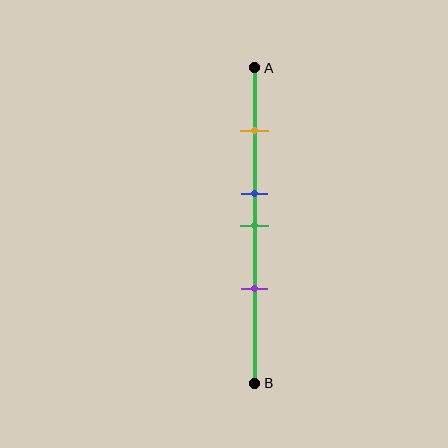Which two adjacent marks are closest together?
The blue and green marks are the closest adjacent pair.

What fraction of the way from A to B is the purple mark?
The purple mark is approximately 70% (0.7) of the way from A to B.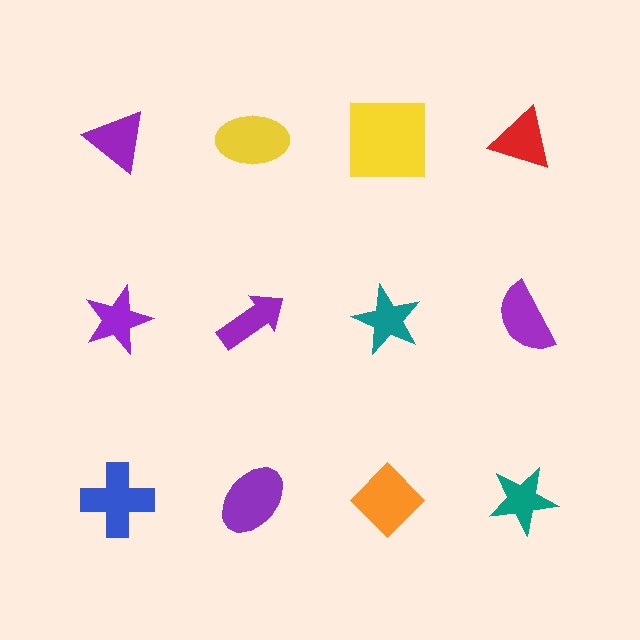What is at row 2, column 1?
A purple star.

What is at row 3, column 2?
A purple ellipse.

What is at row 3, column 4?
A teal star.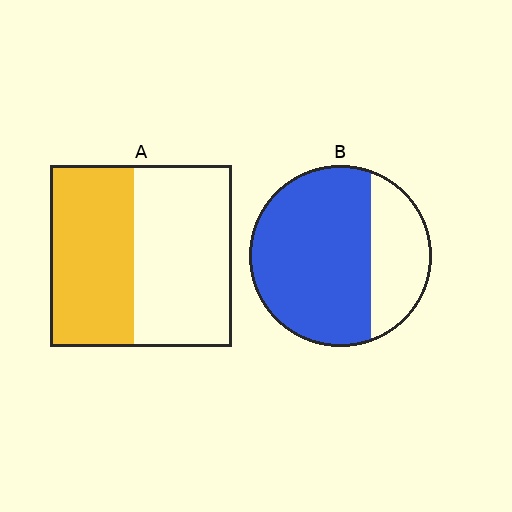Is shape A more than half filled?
Roughly half.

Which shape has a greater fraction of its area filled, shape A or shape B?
Shape B.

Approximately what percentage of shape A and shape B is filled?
A is approximately 45% and B is approximately 70%.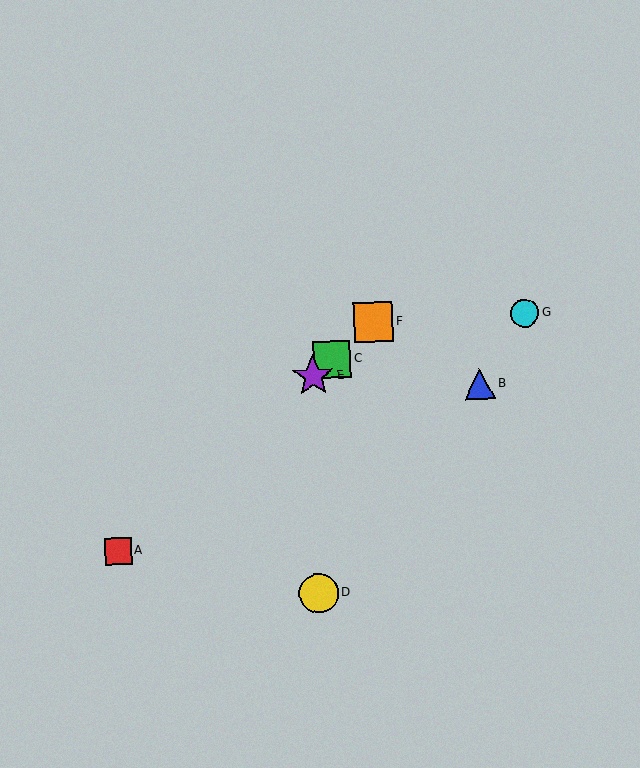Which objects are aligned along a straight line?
Objects A, C, E, F are aligned along a straight line.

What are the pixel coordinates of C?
Object C is at (332, 359).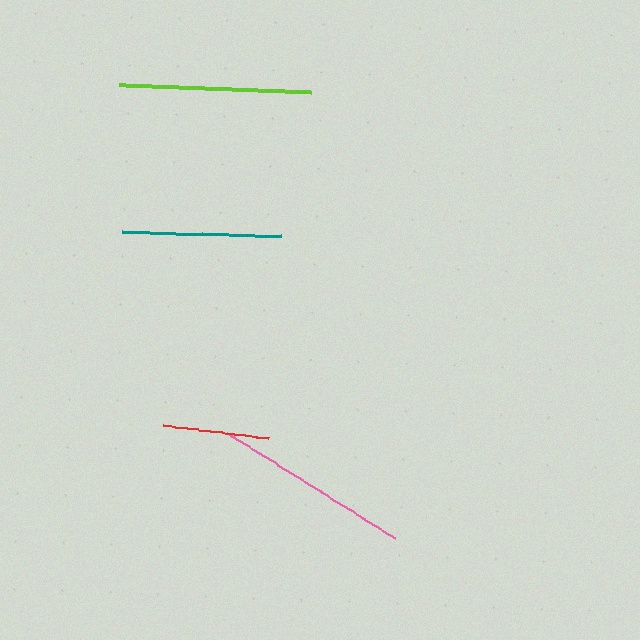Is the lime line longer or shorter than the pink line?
The pink line is longer than the lime line.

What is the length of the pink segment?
The pink segment is approximately 198 pixels long.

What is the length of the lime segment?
The lime segment is approximately 192 pixels long.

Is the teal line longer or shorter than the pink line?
The pink line is longer than the teal line.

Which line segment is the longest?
The pink line is the longest at approximately 198 pixels.